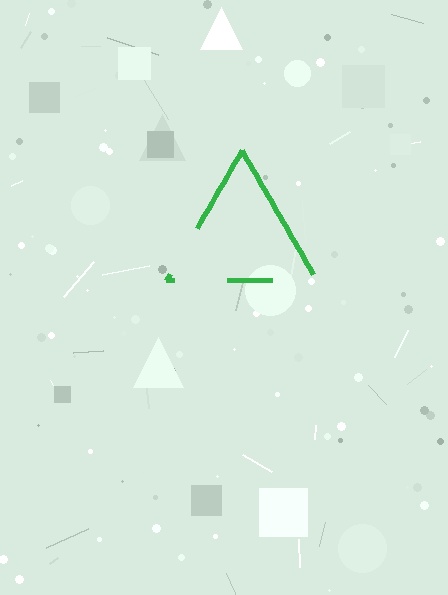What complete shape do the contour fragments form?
The contour fragments form a triangle.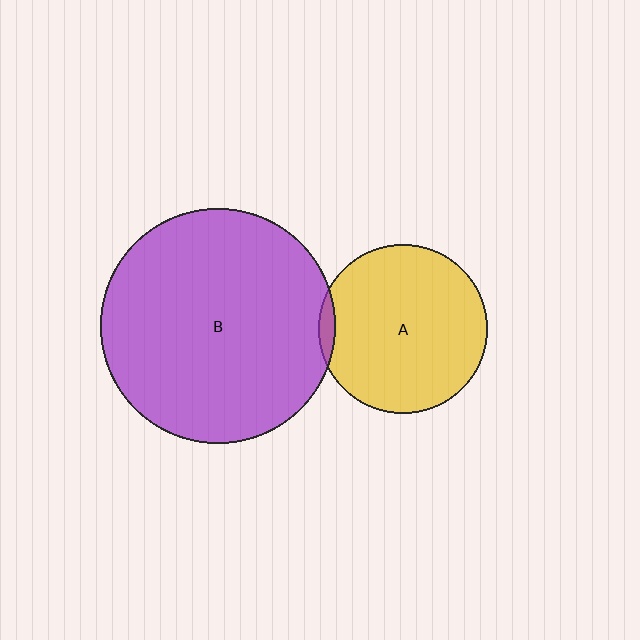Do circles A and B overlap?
Yes.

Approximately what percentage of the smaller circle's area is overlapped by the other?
Approximately 5%.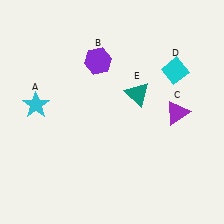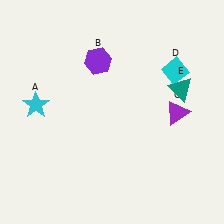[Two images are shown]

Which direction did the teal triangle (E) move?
The teal triangle (E) moved right.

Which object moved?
The teal triangle (E) moved right.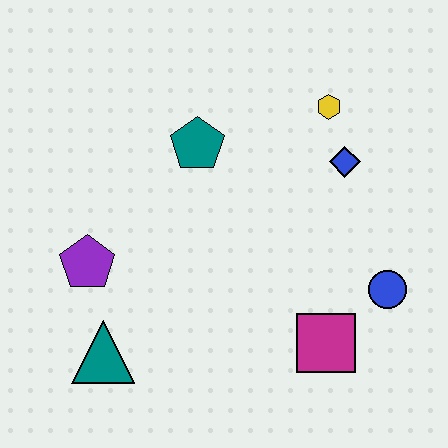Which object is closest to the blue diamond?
The yellow hexagon is closest to the blue diamond.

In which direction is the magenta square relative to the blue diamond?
The magenta square is below the blue diamond.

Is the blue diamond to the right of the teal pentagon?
Yes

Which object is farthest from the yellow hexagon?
The teal triangle is farthest from the yellow hexagon.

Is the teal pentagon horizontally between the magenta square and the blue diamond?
No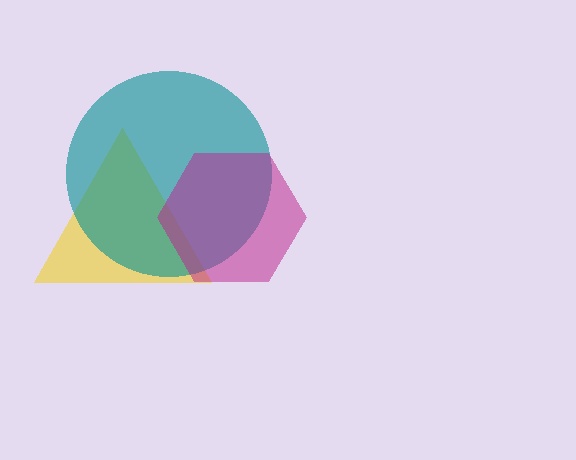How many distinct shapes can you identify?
There are 3 distinct shapes: a yellow triangle, a teal circle, a magenta hexagon.